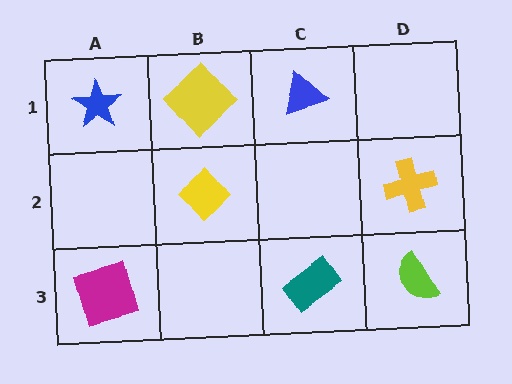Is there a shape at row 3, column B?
No, that cell is empty.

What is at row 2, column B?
A yellow diamond.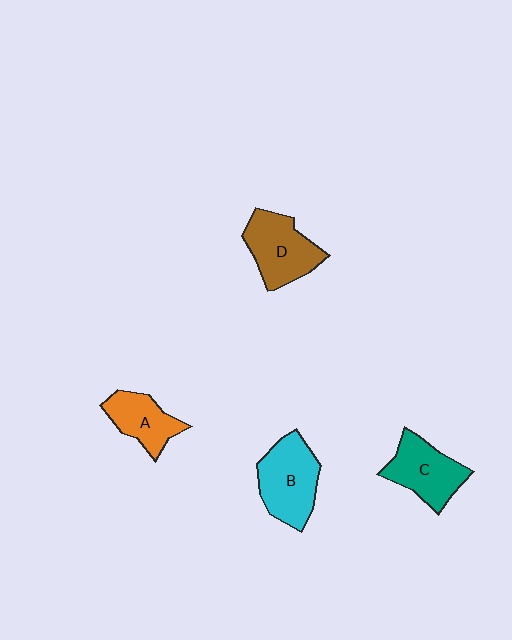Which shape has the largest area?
Shape B (cyan).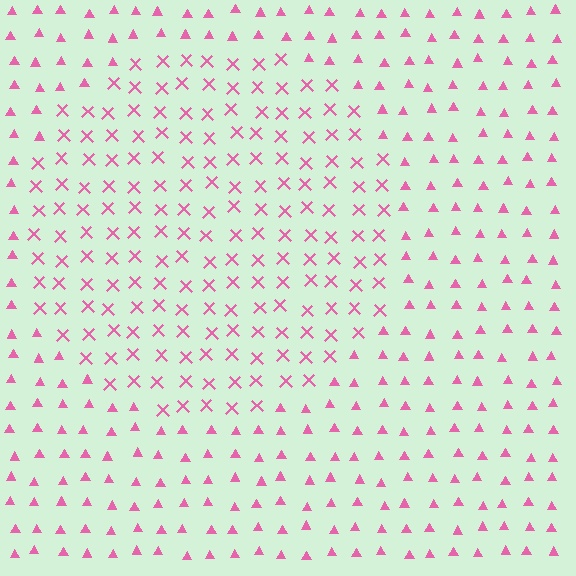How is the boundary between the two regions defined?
The boundary is defined by a change in element shape: X marks inside vs. triangles outside. All elements share the same color and spacing.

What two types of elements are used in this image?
The image uses X marks inside the circle region and triangles outside it.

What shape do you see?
I see a circle.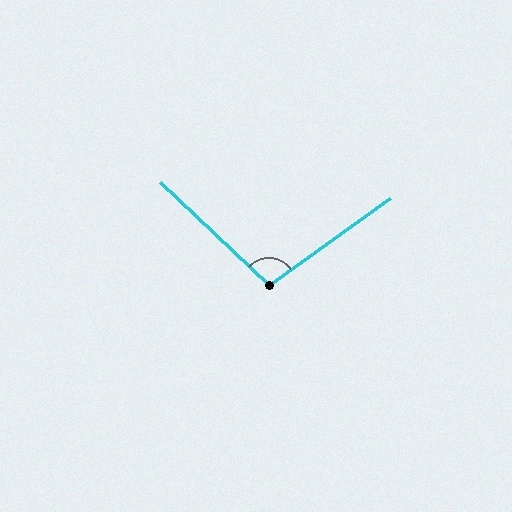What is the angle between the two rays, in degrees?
Approximately 101 degrees.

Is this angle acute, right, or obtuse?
It is obtuse.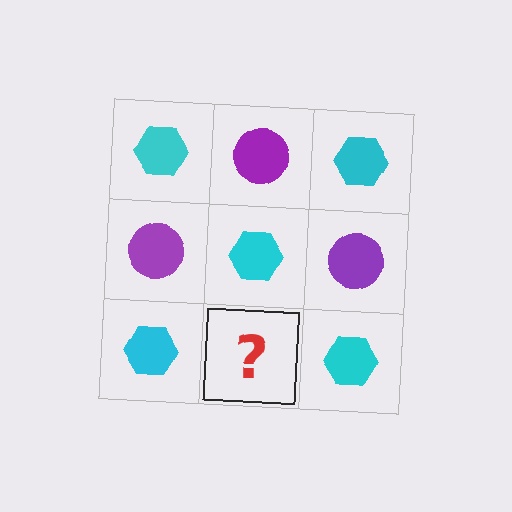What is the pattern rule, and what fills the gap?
The rule is that it alternates cyan hexagon and purple circle in a checkerboard pattern. The gap should be filled with a purple circle.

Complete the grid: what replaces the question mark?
The question mark should be replaced with a purple circle.